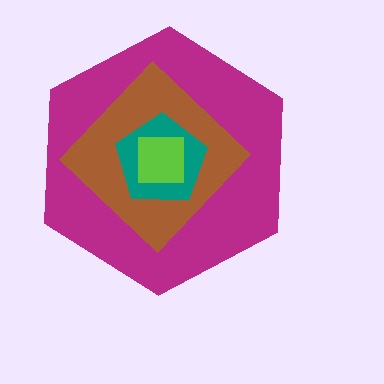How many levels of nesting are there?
4.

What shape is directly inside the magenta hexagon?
The brown diamond.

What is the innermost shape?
The lime square.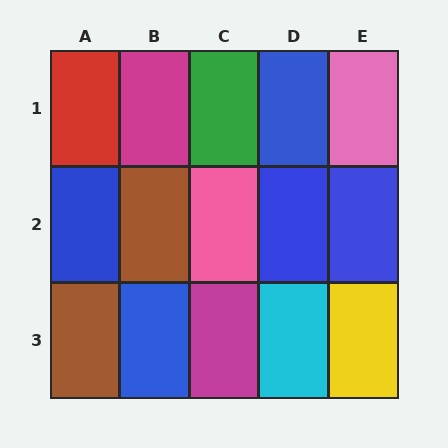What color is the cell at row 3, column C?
Magenta.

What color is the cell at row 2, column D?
Blue.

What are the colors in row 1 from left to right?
Red, magenta, green, blue, pink.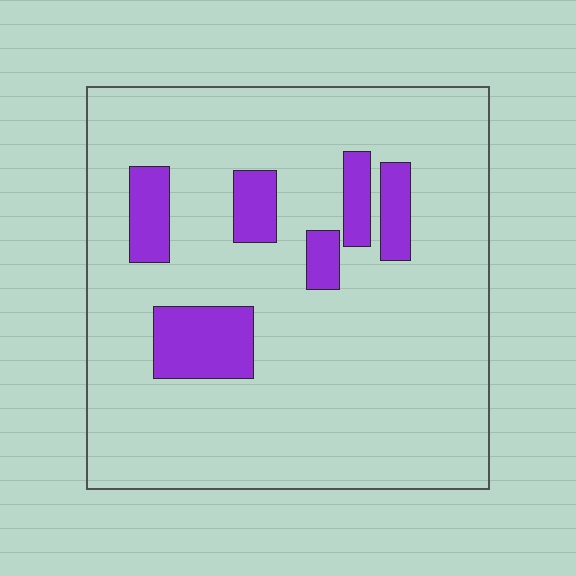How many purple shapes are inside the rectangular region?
6.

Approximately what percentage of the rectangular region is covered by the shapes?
Approximately 15%.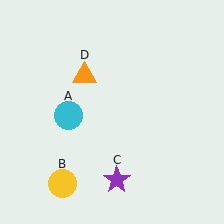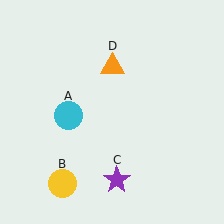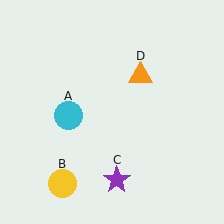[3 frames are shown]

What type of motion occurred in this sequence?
The orange triangle (object D) rotated clockwise around the center of the scene.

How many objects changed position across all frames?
1 object changed position: orange triangle (object D).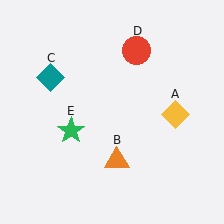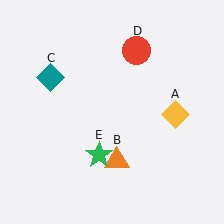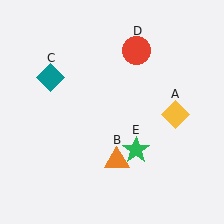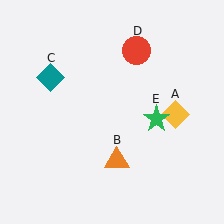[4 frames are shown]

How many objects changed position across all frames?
1 object changed position: green star (object E).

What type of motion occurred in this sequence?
The green star (object E) rotated counterclockwise around the center of the scene.